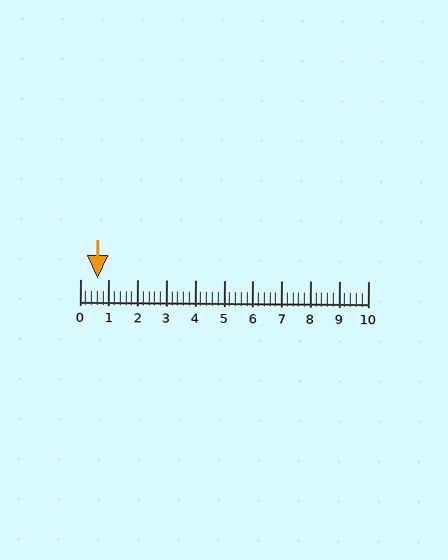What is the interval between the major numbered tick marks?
The major tick marks are spaced 1 units apart.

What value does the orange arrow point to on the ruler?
The orange arrow points to approximately 0.6.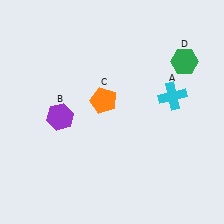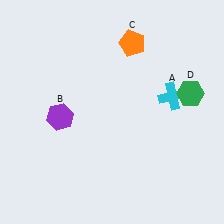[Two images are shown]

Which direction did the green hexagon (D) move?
The green hexagon (D) moved down.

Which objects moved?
The objects that moved are: the orange pentagon (C), the green hexagon (D).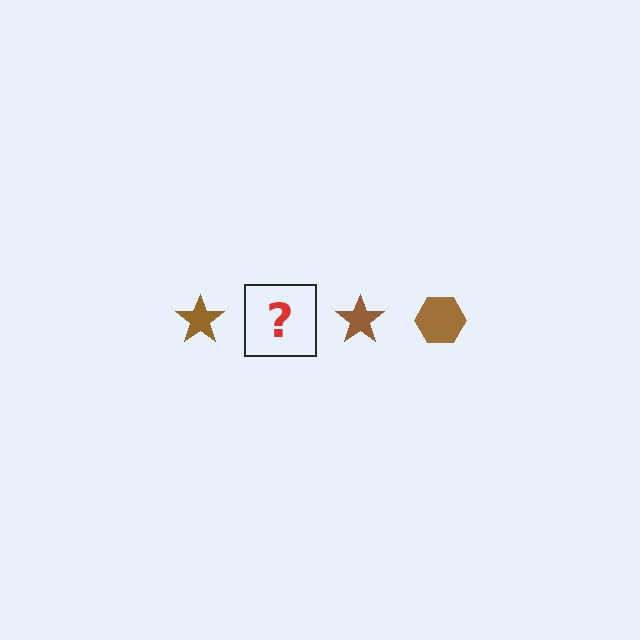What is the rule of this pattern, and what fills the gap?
The rule is that the pattern cycles through star, hexagon shapes in brown. The gap should be filled with a brown hexagon.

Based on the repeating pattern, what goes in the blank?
The blank should be a brown hexagon.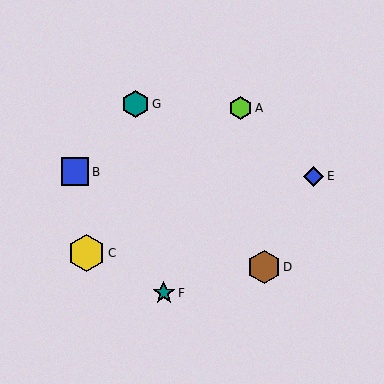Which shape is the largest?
The yellow hexagon (labeled C) is the largest.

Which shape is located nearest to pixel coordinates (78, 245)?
The yellow hexagon (labeled C) at (86, 253) is nearest to that location.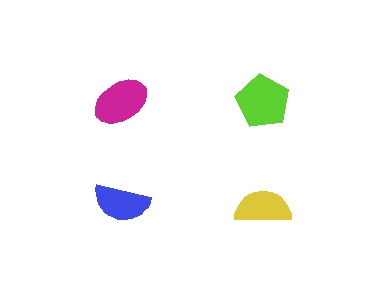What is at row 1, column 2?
A lime pentagon.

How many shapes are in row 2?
2 shapes.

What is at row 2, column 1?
A blue semicircle.